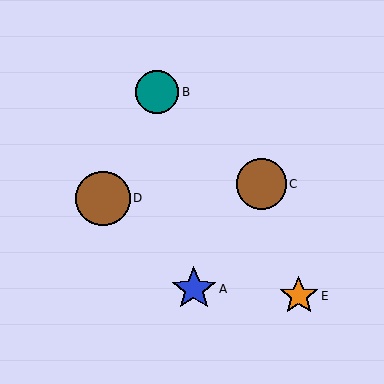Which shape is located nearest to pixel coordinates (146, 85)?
The teal circle (labeled B) at (157, 92) is nearest to that location.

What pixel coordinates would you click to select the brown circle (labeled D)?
Click at (103, 198) to select the brown circle D.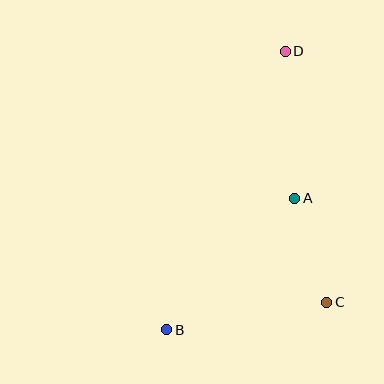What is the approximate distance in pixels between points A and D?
The distance between A and D is approximately 147 pixels.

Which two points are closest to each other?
Points A and C are closest to each other.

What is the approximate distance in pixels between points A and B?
The distance between A and B is approximately 184 pixels.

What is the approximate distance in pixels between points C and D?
The distance between C and D is approximately 254 pixels.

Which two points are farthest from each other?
Points B and D are farthest from each other.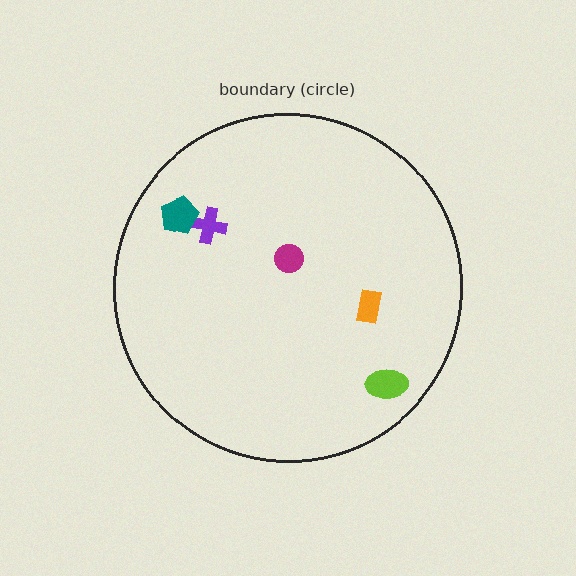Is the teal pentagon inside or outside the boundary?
Inside.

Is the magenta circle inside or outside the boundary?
Inside.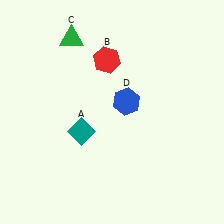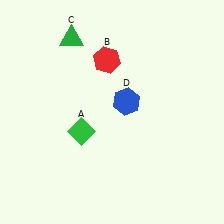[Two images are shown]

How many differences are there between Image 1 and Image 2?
There is 1 difference between the two images.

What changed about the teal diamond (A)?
In Image 1, A is teal. In Image 2, it changed to green.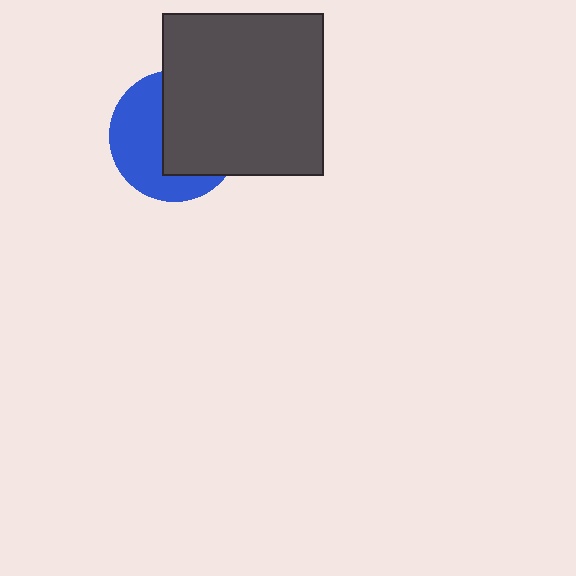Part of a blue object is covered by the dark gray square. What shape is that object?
It is a circle.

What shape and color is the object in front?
The object in front is a dark gray square.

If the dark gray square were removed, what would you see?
You would see the complete blue circle.